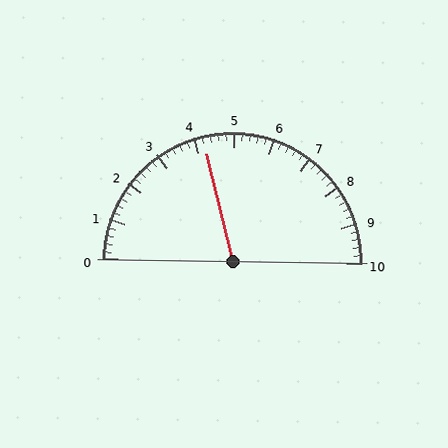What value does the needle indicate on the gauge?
The needle indicates approximately 4.2.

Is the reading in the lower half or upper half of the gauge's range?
The reading is in the lower half of the range (0 to 10).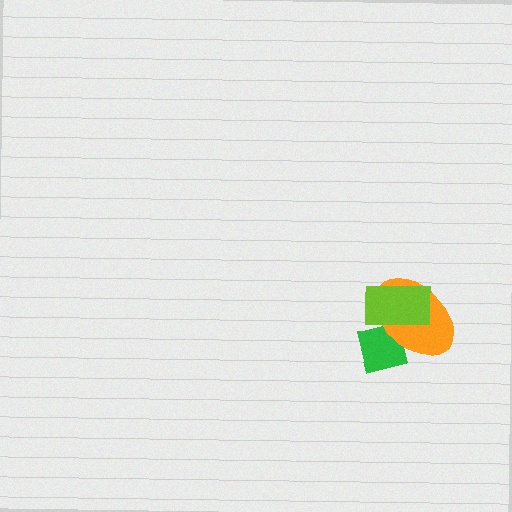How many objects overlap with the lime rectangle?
2 objects overlap with the lime rectangle.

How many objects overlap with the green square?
2 objects overlap with the green square.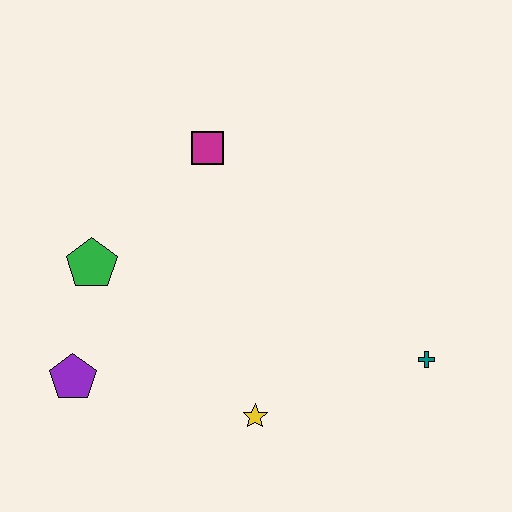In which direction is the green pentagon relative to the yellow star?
The green pentagon is to the left of the yellow star.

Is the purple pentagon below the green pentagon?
Yes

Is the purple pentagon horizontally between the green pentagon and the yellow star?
No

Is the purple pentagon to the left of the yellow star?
Yes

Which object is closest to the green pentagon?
The purple pentagon is closest to the green pentagon.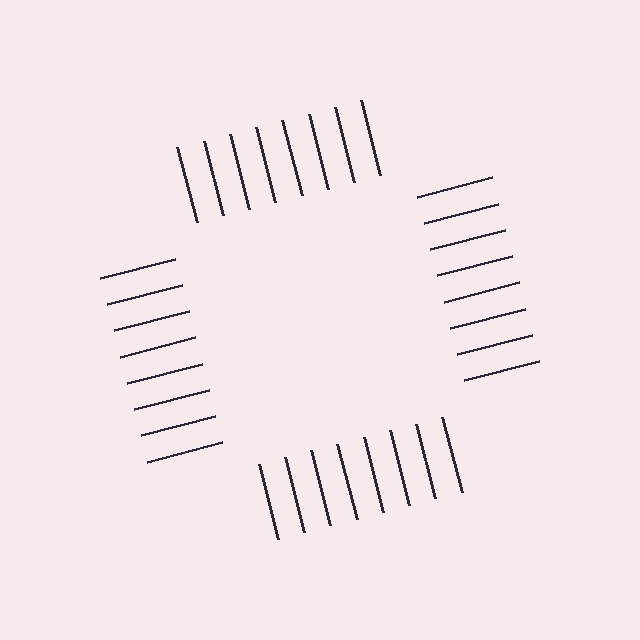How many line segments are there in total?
32 — 8 along each of the 4 edges.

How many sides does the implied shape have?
4 sides — the line-ends trace a square.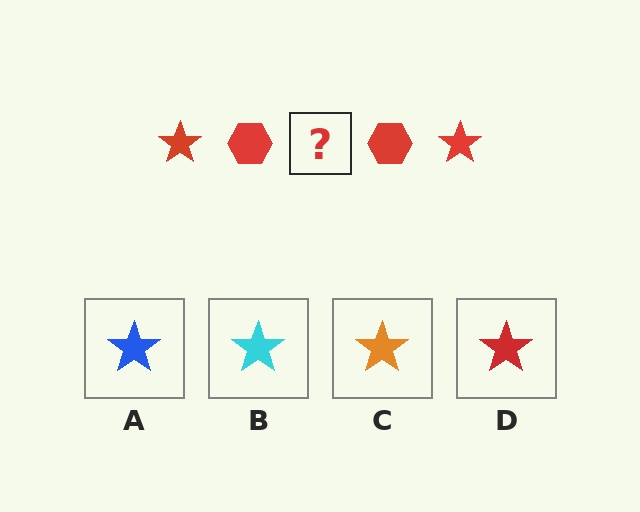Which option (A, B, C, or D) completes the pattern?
D.